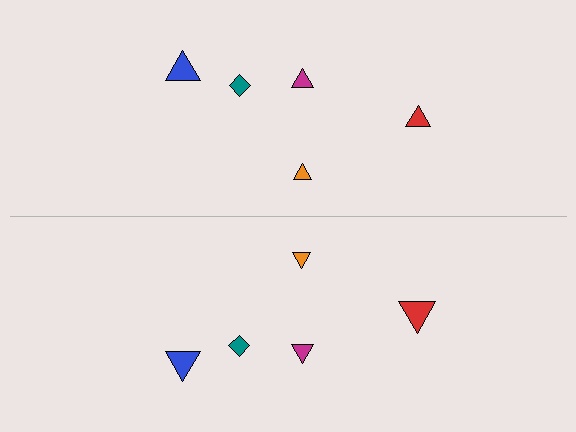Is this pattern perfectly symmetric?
No, the pattern is not perfectly symmetric. The red triangle on the bottom side has a different size than its mirror counterpart.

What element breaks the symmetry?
The red triangle on the bottom side has a different size than its mirror counterpart.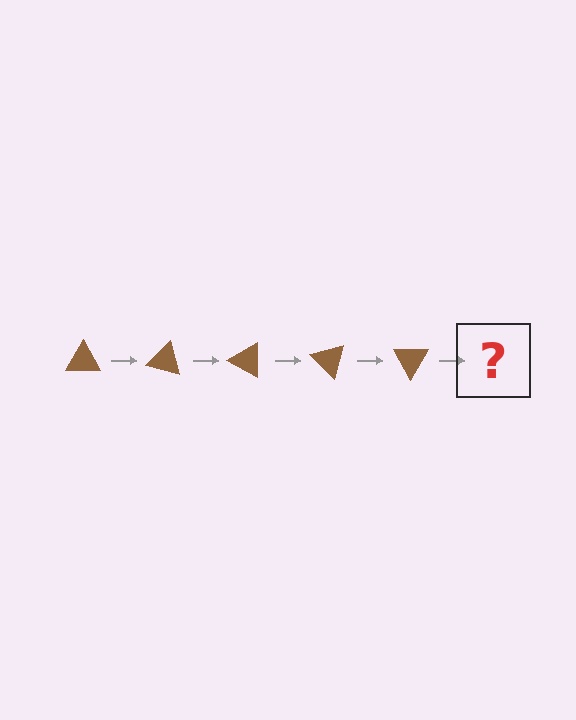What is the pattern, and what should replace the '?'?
The pattern is that the triangle rotates 15 degrees each step. The '?' should be a brown triangle rotated 75 degrees.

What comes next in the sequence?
The next element should be a brown triangle rotated 75 degrees.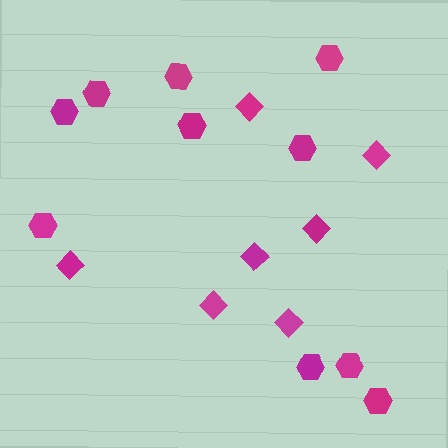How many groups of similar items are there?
There are 2 groups: one group of diamonds (7) and one group of hexagons (10).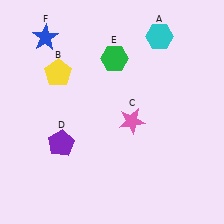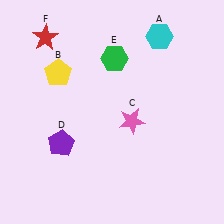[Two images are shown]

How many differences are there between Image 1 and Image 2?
There is 1 difference between the two images.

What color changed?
The star (F) changed from blue in Image 1 to red in Image 2.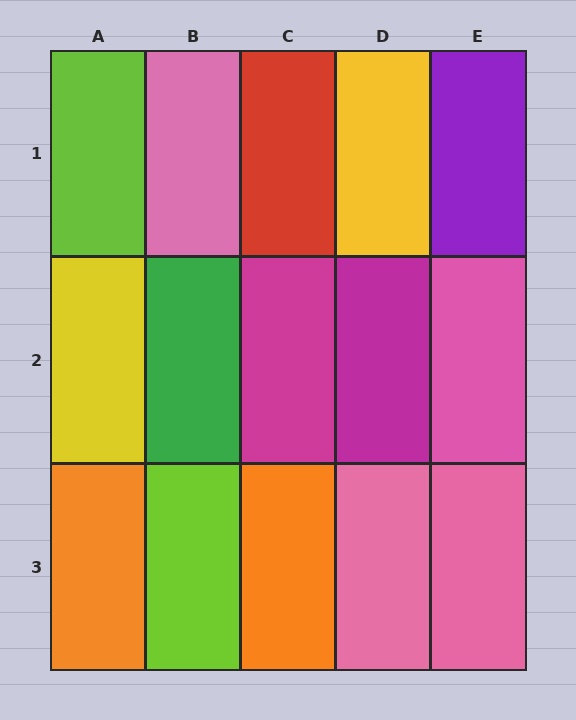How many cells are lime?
2 cells are lime.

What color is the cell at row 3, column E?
Pink.